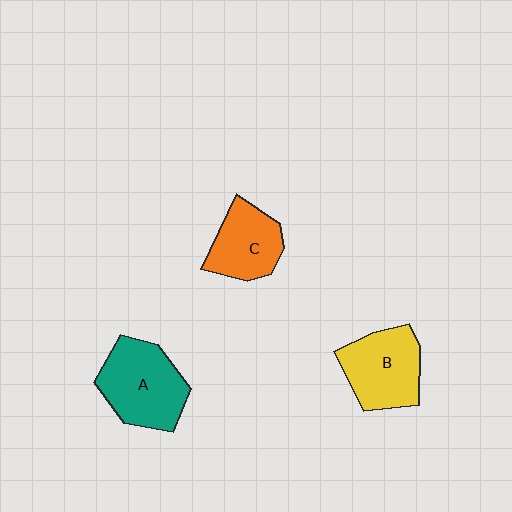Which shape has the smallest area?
Shape C (orange).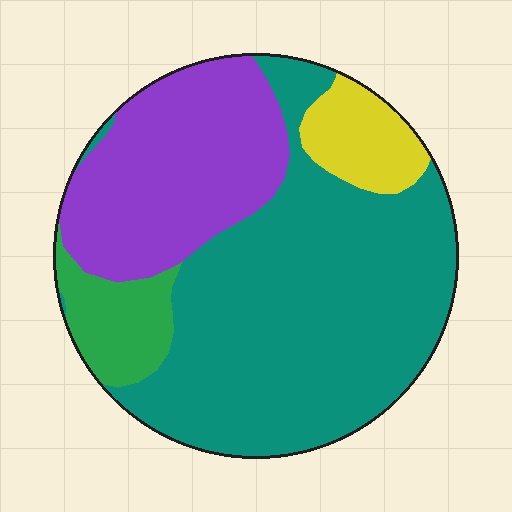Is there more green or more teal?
Teal.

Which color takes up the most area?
Teal, at roughly 55%.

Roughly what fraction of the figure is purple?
Purple takes up about one quarter (1/4) of the figure.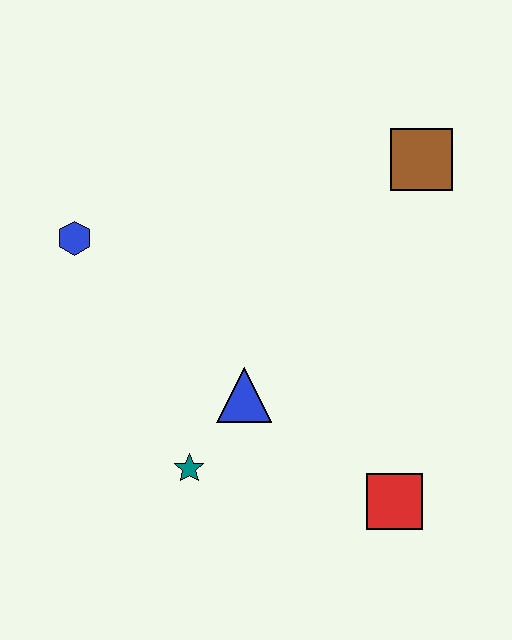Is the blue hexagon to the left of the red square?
Yes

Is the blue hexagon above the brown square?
No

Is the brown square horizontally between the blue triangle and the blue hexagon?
No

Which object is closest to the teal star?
The blue triangle is closest to the teal star.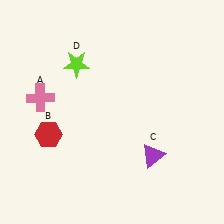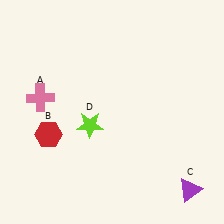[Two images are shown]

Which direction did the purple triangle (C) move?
The purple triangle (C) moved right.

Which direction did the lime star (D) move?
The lime star (D) moved down.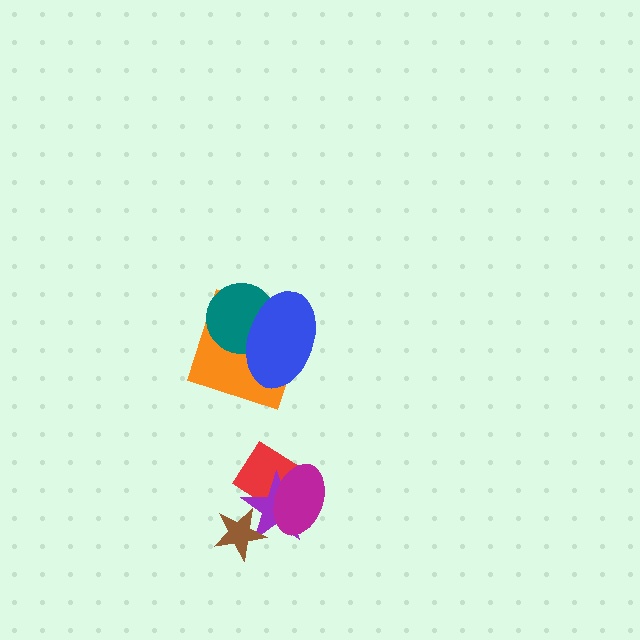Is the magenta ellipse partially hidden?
No, no other shape covers it.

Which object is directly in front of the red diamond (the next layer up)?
The purple star is directly in front of the red diamond.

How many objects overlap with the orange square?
2 objects overlap with the orange square.